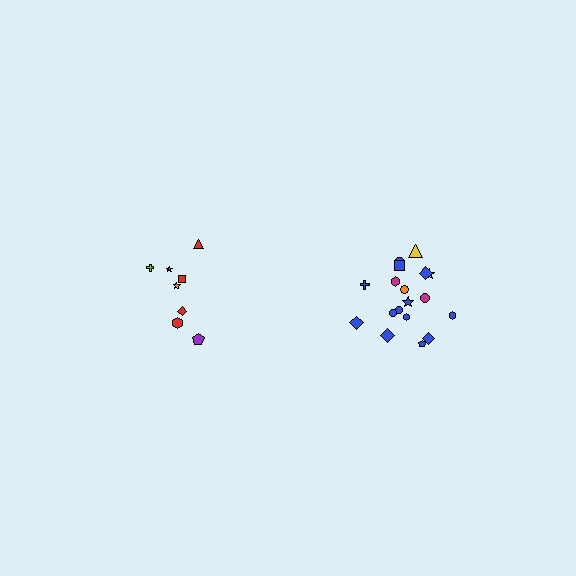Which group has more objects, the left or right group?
The right group.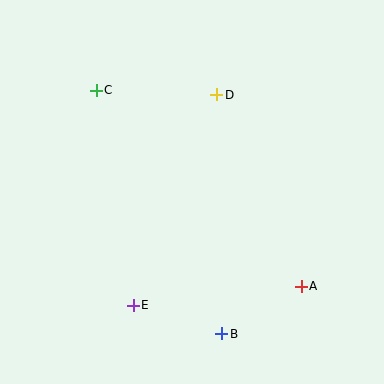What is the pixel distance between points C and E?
The distance between C and E is 218 pixels.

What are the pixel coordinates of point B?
Point B is at (222, 334).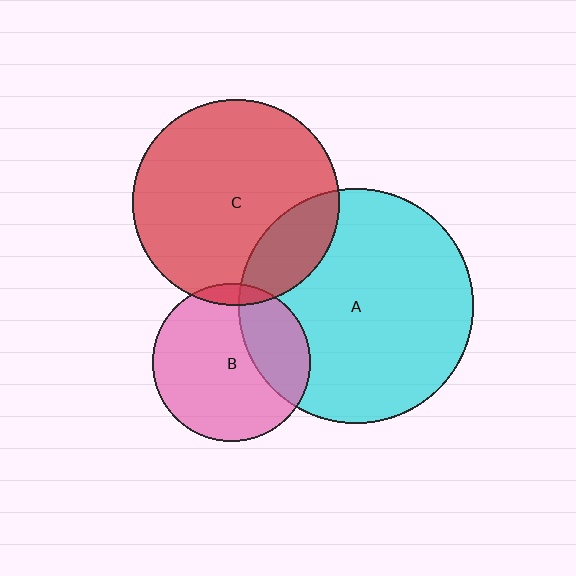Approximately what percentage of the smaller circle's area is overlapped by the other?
Approximately 20%.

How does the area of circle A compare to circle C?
Approximately 1.3 times.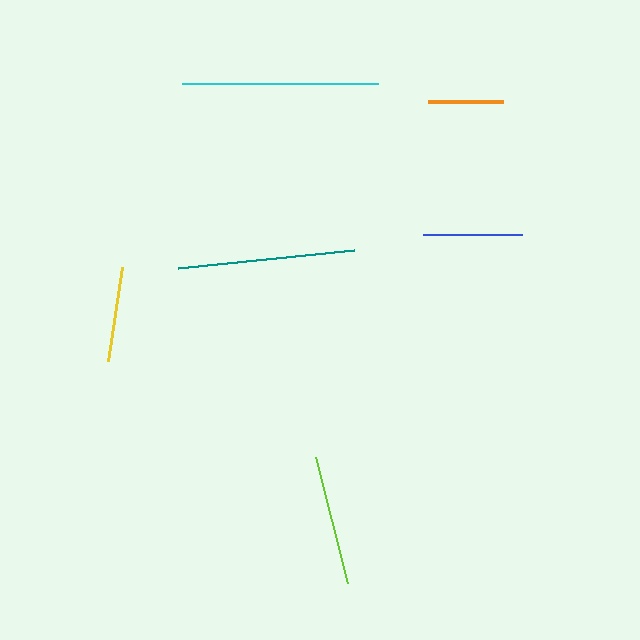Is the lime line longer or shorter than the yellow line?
The lime line is longer than the yellow line.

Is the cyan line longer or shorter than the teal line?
The cyan line is longer than the teal line.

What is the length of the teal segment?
The teal segment is approximately 177 pixels long.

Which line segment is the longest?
The cyan line is the longest at approximately 196 pixels.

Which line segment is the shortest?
The orange line is the shortest at approximately 75 pixels.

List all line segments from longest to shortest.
From longest to shortest: cyan, teal, lime, blue, yellow, orange.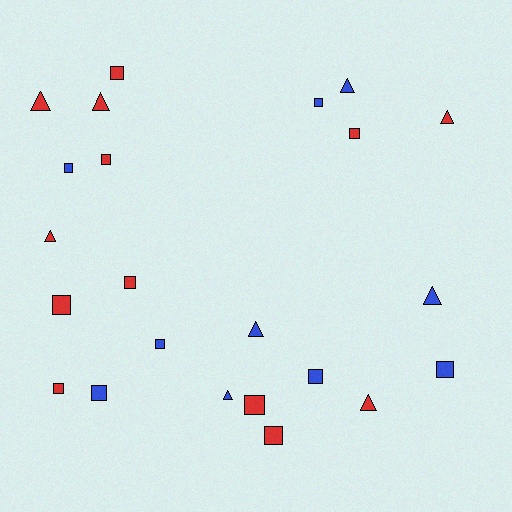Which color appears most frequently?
Red, with 13 objects.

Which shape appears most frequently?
Square, with 14 objects.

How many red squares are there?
There are 8 red squares.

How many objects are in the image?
There are 23 objects.